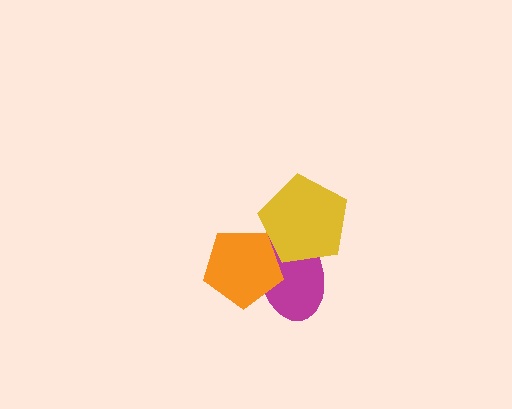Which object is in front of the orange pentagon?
The yellow pentagon is in front of the orange pentagon.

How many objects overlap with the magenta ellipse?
2 objects overlap with the magenta ellipse.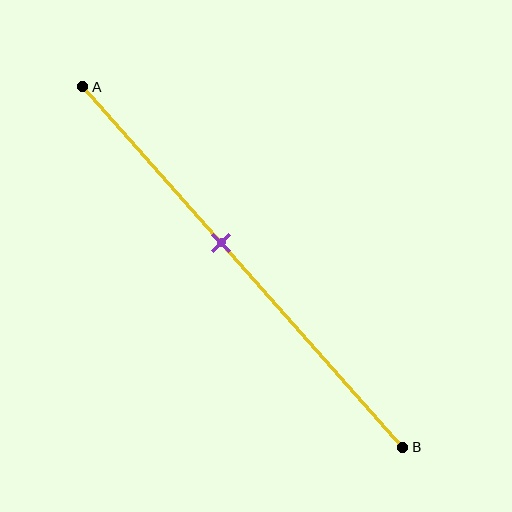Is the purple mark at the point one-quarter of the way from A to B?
No, the mark is at about 45% from A, not at the 25% one-quarter point.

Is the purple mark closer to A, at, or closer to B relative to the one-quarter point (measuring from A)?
The purple mark is closer to point B than the one-quarter point of segment AB.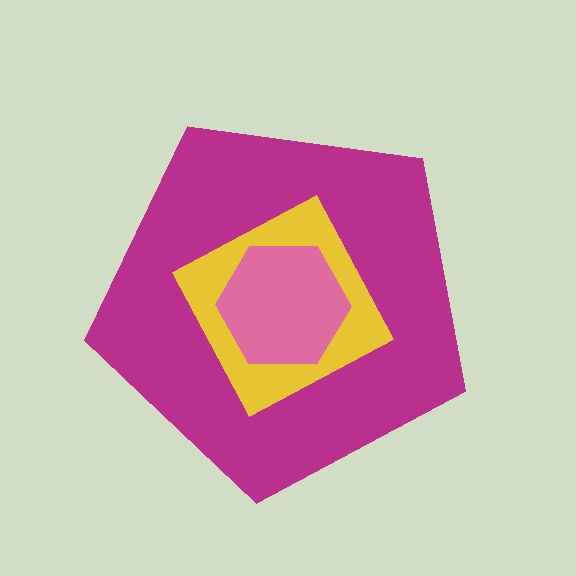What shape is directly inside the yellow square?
The pink hexagon.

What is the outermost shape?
The magenta pentagon.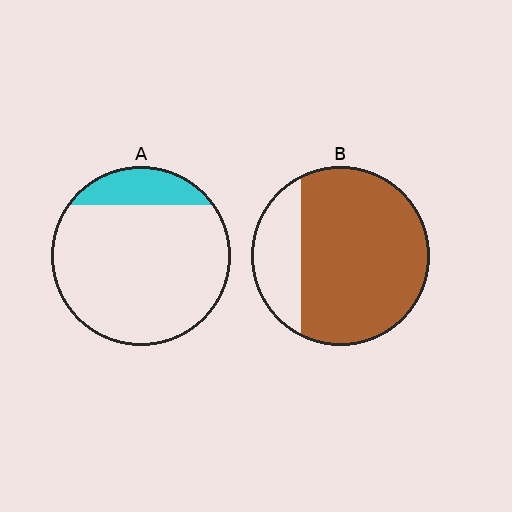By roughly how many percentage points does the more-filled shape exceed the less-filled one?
By roughly 60 percentage points (B over A).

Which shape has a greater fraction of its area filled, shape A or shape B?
Shape B.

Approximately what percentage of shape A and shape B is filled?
A is approximately 15% and B is approximately 75%.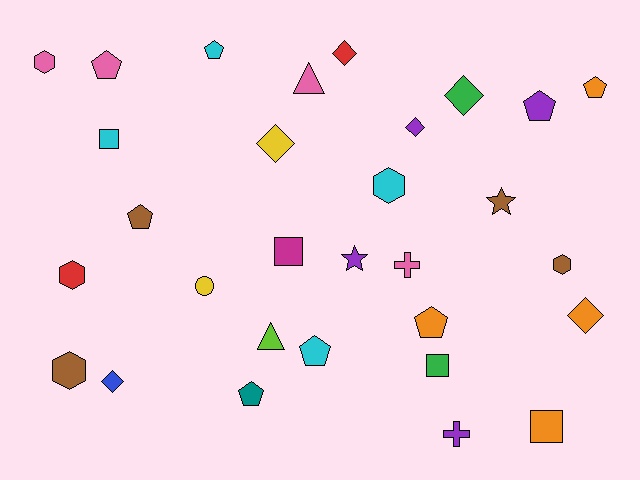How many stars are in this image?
There are 2 stars.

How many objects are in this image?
There are 30 objects.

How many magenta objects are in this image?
There is 1 magenta object.